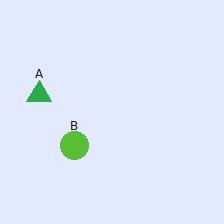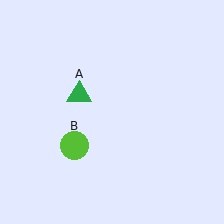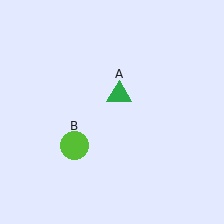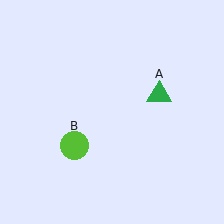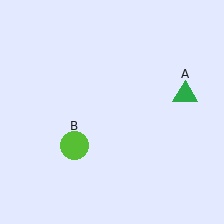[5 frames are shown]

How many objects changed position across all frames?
1 object changed position: green triangle (object A).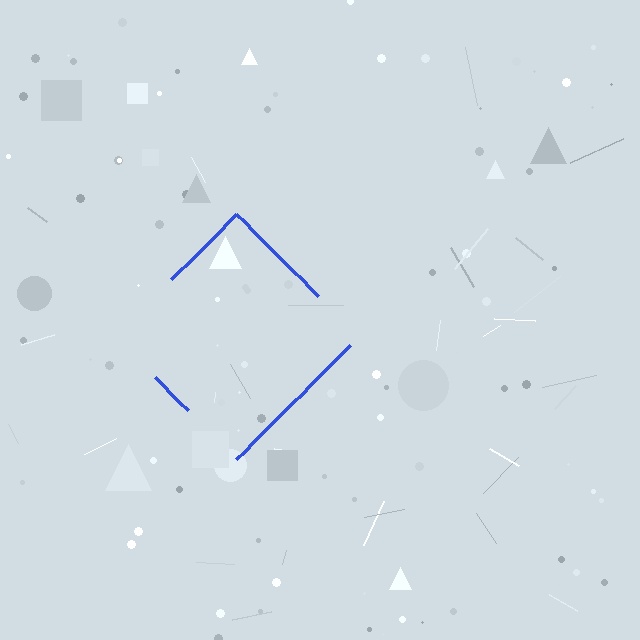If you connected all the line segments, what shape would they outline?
They would outline a diamond.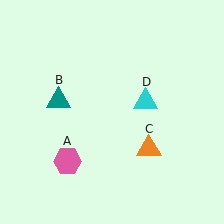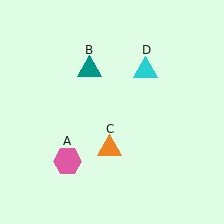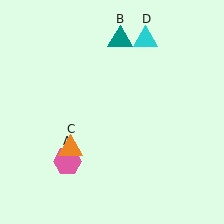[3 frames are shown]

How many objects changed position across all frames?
3 objects changed position: teal triangle (object B), orange triangle (object C), cyan triangle (object D).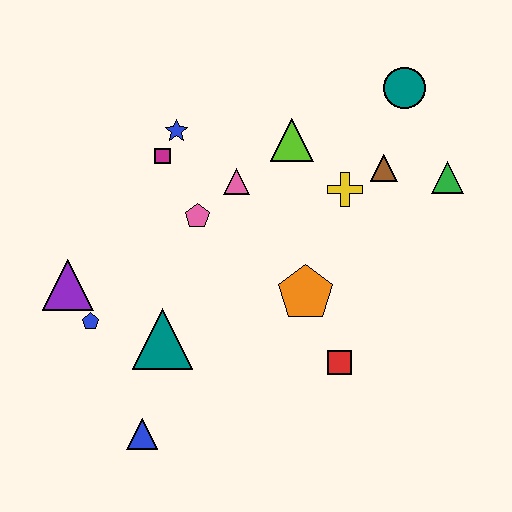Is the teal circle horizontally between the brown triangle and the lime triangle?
No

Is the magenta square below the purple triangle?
No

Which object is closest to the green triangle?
The brown triangle is closest to the green triangle.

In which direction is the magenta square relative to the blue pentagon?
The magenta square is above the blue pentagon.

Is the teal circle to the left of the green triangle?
Yes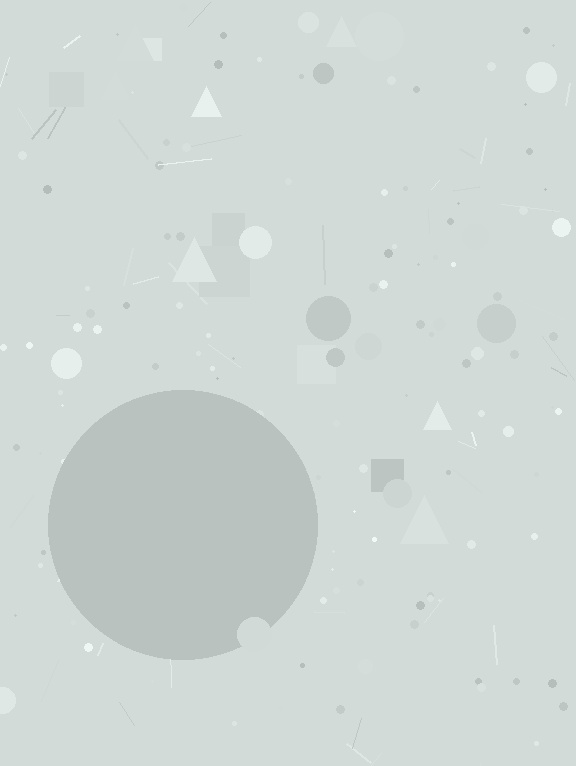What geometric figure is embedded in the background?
A circle is embedded in the background.